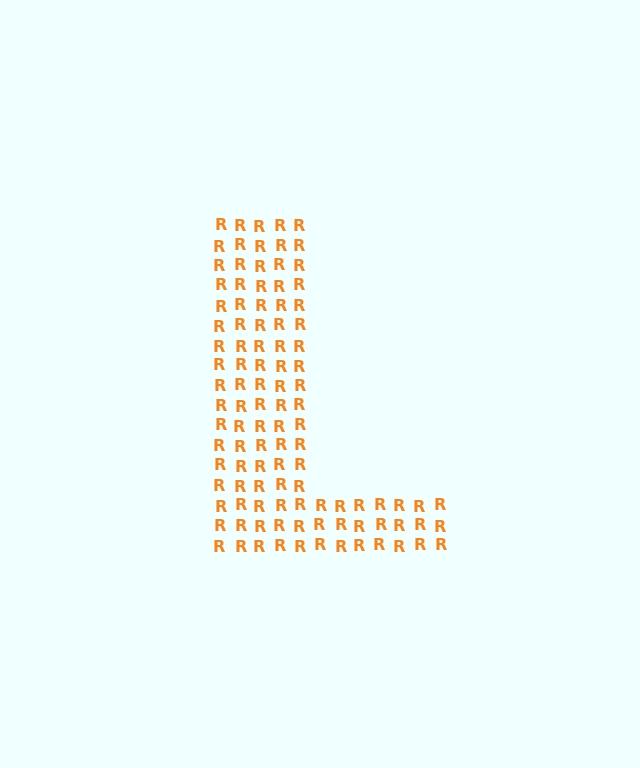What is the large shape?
The large shape is the letter L.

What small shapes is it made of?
It is made of small letter R's.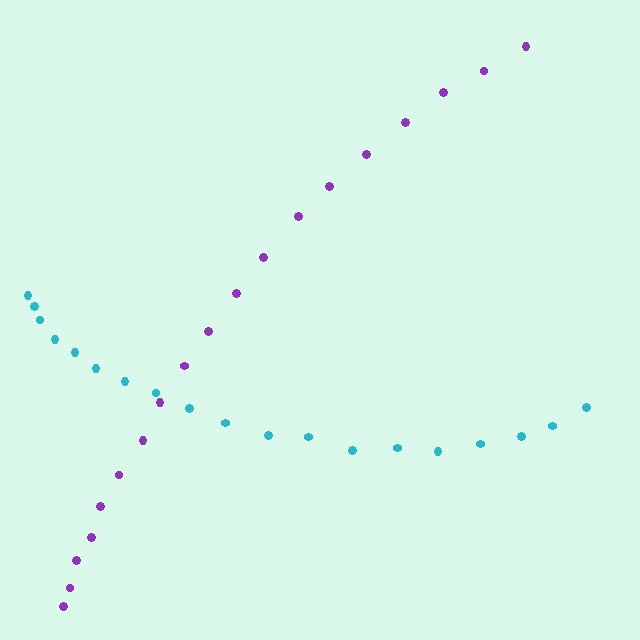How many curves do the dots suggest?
There are 2 distinct paths.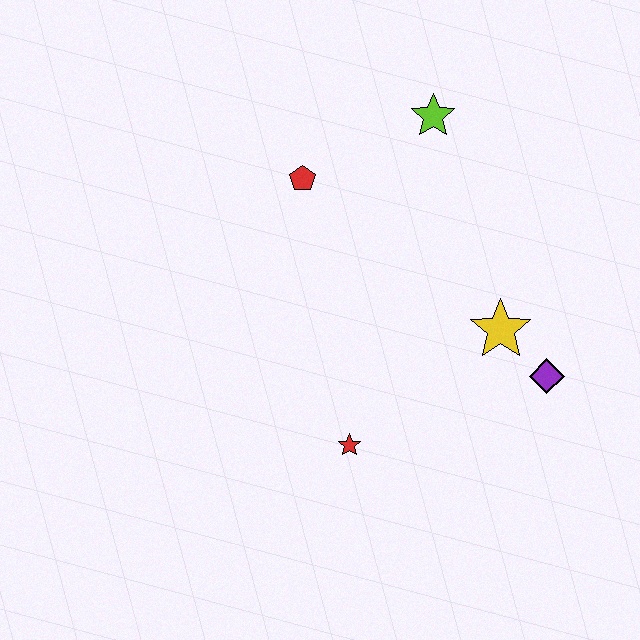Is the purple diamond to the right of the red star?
Yes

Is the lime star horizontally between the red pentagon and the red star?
No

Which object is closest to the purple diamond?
The yellow star is closest to the purple diamond.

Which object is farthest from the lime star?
The red star is farthest from the lime star.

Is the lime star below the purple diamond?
No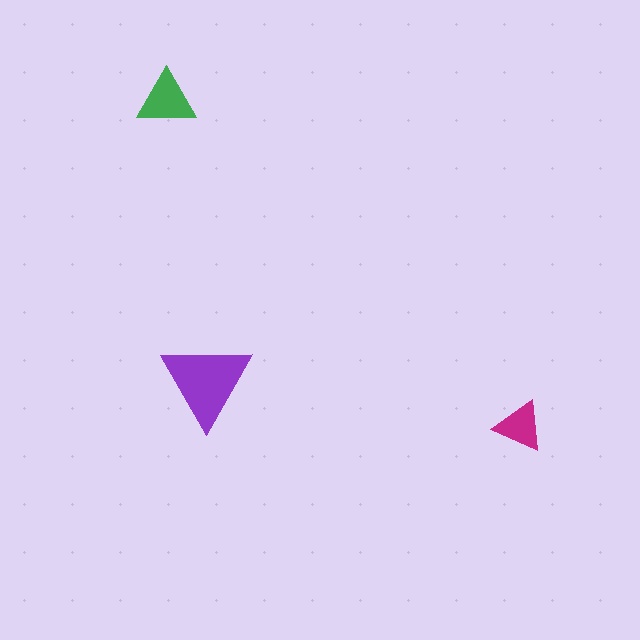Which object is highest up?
The green triangle is topmost.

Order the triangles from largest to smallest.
the purple one, the green one, the magenta one.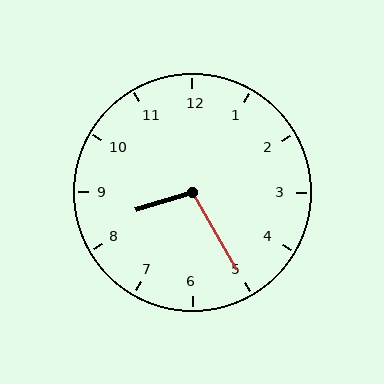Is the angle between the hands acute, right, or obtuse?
It is obtuse.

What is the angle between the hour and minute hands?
Approximately 102 degrees.